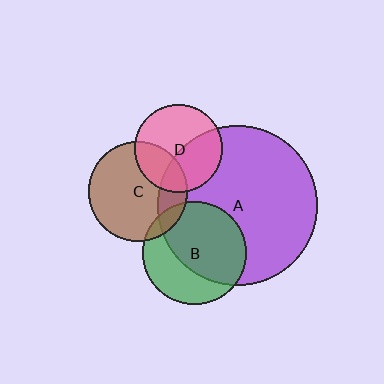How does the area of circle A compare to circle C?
Approximately 2.6 times.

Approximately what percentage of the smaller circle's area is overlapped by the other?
Approximately 60%.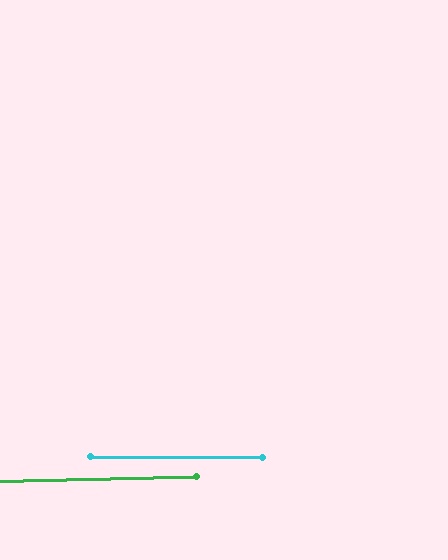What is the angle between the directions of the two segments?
Approximately 1 degree.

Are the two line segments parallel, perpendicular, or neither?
Parallel — their directions differ by only 1.5°.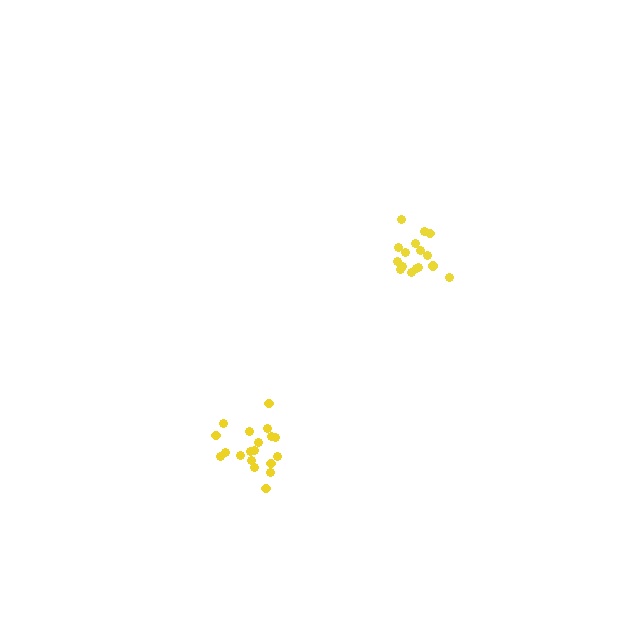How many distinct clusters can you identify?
There are 2 distinct clusters.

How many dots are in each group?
Group 1: 16 dots, Group 2: 19 dots (35 total).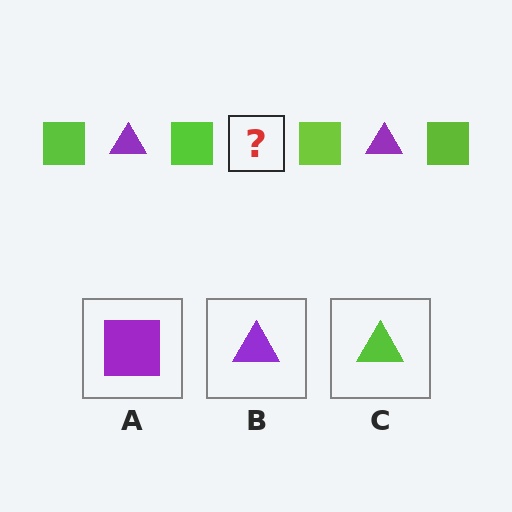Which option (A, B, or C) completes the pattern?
B.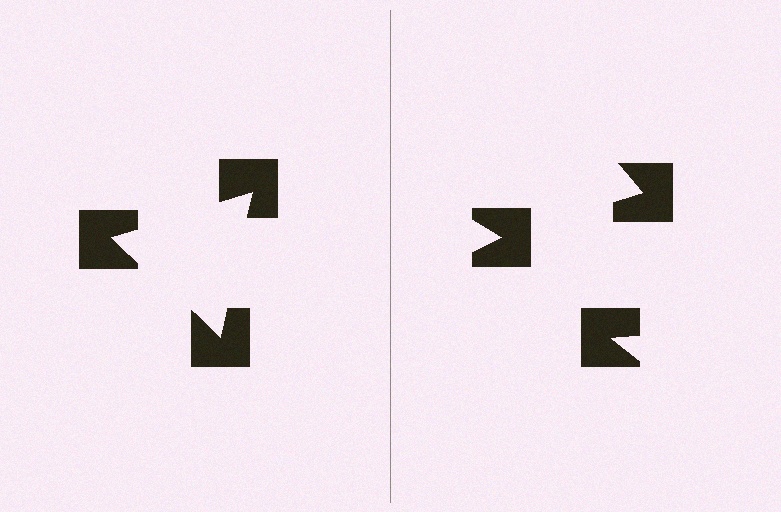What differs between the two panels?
The notched squares are positioned identically on both sides; only the wedge orientations differ. On the left they align to a triangle; on the right they are misaligned.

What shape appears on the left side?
An illusory triangle.